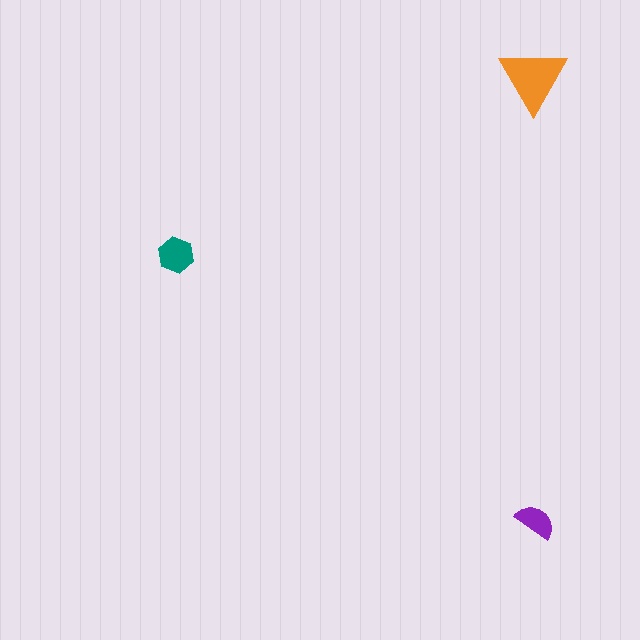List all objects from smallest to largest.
The purple semicircle, the teal hexagon, the orange triangle.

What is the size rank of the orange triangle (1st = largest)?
1st.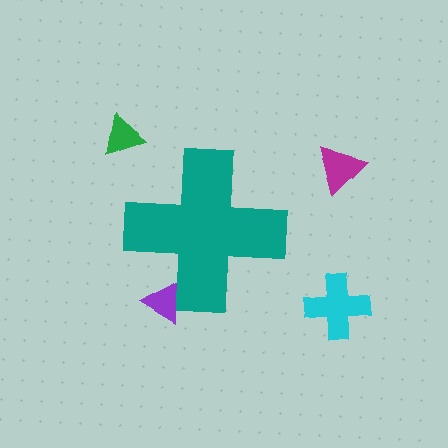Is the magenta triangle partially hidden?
No, the magenta triangle is fully visible.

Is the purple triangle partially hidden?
Yes, the purple triangle is partially hidden behind the teal cross.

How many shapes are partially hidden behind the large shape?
1 shape is partially hidden.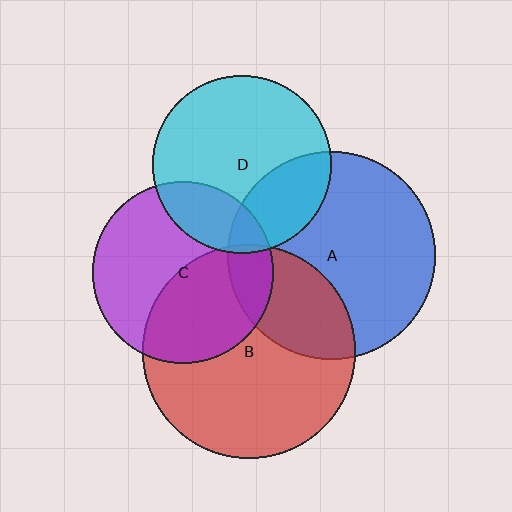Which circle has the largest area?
Circle B (red).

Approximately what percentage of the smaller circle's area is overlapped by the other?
Approximately 15%.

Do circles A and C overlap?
Yes.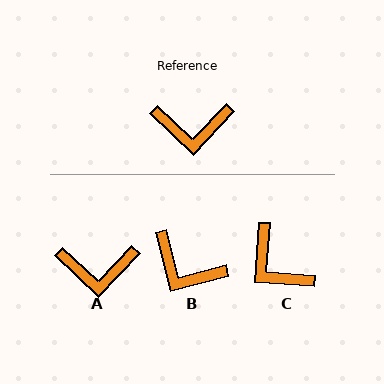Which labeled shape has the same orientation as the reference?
A.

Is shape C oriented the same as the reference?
No, it is off by about 51 degrees.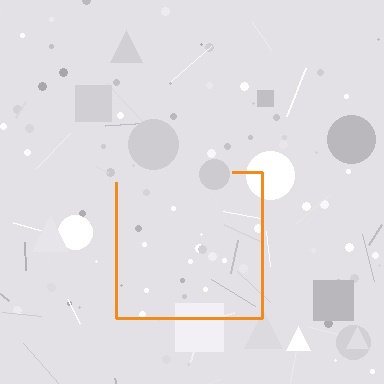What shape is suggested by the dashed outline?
The dashed outline suggests a square.